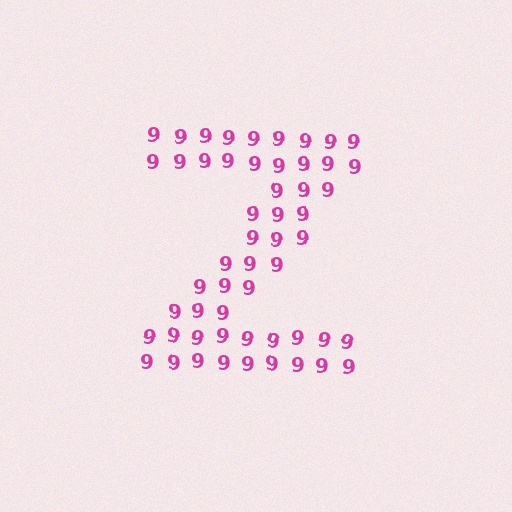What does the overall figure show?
The overall figure shows the letter Z.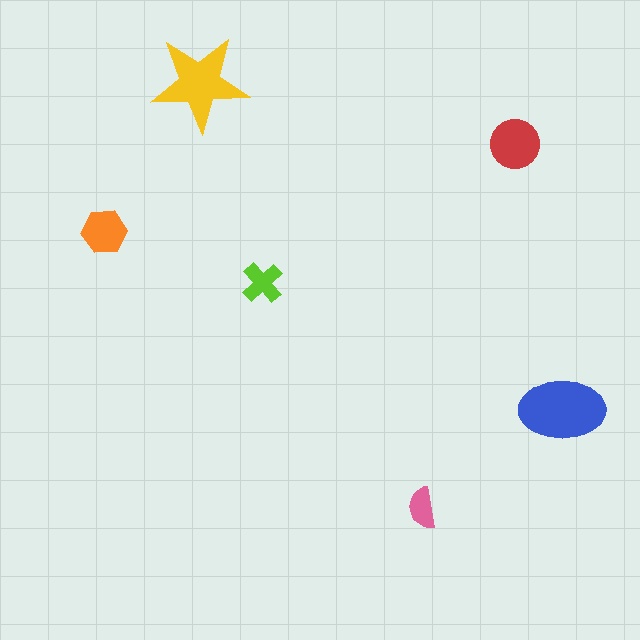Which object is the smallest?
The pink semicircle.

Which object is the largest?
The blue ellipse.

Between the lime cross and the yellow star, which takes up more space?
The yellow star.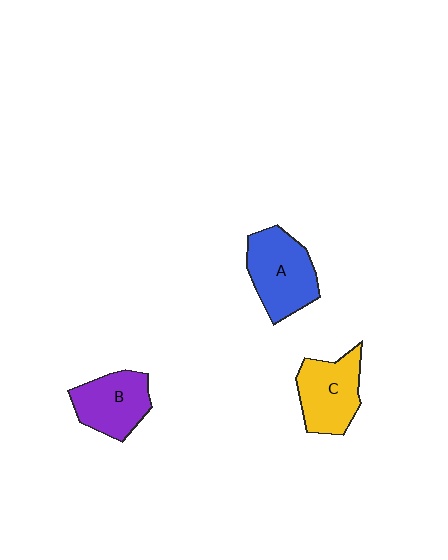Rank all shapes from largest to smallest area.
From largest to smallest: A (blue), C (yellow), B (purple).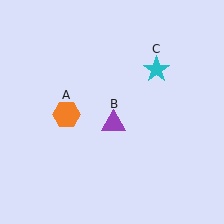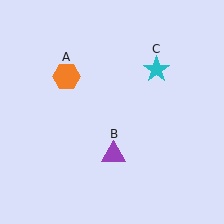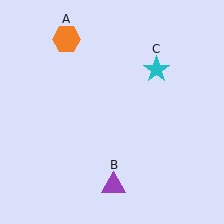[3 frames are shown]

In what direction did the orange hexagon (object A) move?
The orange hexagon (object A) moved up.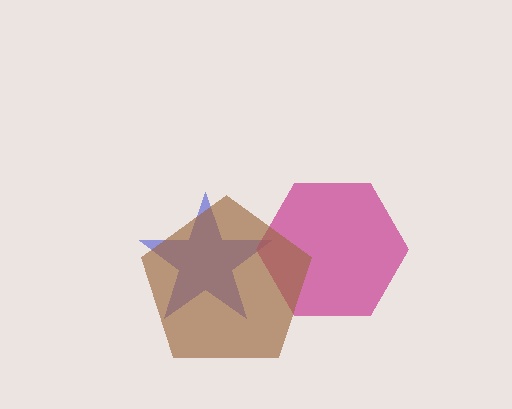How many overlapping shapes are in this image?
There are 3 overlapping shapes in the image.